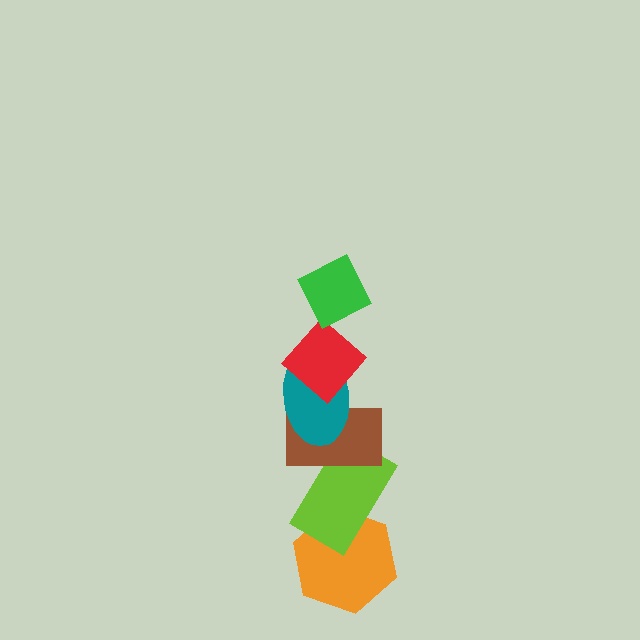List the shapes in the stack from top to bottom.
From top to bottom: the green diamond, the red diamond, the teal ellipse, the brown rectangle, the lime rectangle, the orange hexagon.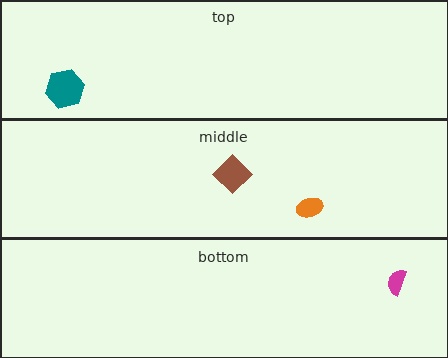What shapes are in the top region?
The teal hexagon.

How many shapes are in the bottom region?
1.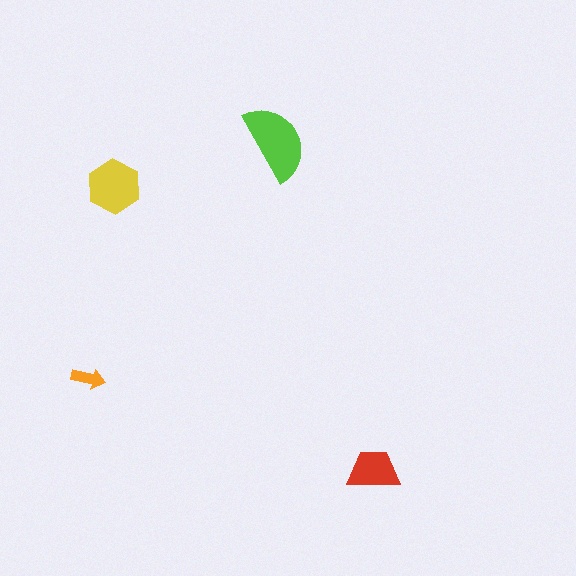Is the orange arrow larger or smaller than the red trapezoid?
Smaller.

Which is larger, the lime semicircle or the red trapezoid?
The lime semicircle.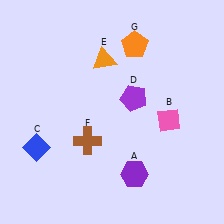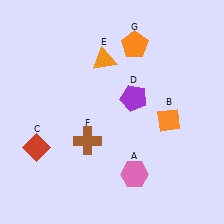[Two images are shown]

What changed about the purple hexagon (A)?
In Image 1, A is purple. In Image 2, it changed to pink.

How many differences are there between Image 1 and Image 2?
There are 3 differences between the two images.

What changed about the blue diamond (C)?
In Image 1, C is blue. In Image 2, it changed to red.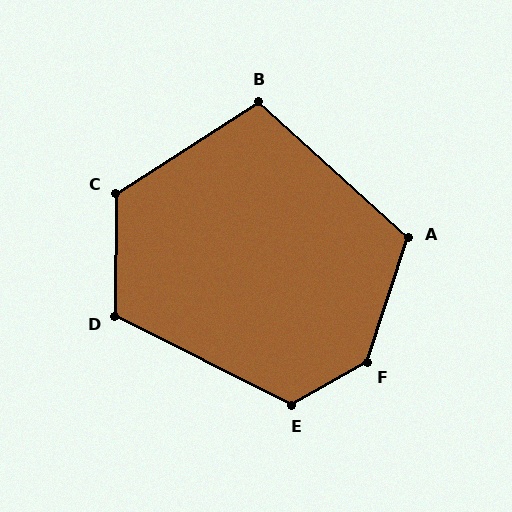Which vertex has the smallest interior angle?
B, at approximately 105 degrees.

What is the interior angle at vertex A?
Approximately 114 degrees (obtuse).